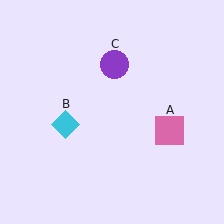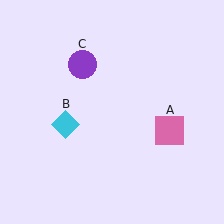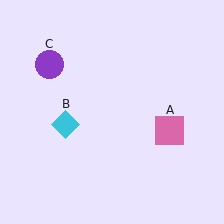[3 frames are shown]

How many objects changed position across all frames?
1 object changed position: purple circle (object C).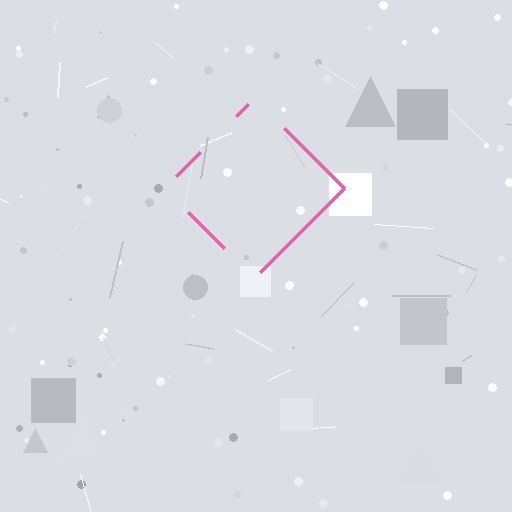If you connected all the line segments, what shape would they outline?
They would outline a diamond.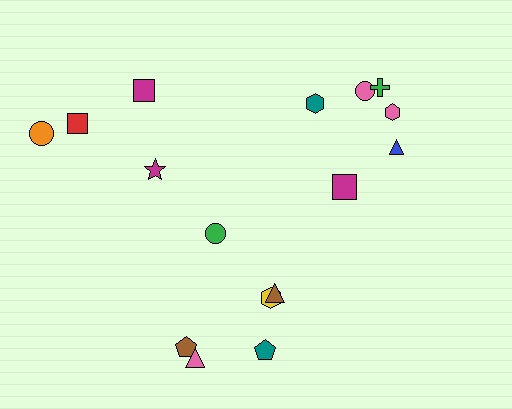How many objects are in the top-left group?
There are 4 objects.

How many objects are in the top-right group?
There are 6 objects.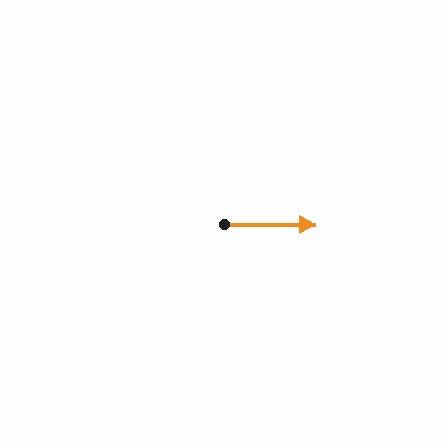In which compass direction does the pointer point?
East.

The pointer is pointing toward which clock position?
Roughly 3 o'clock.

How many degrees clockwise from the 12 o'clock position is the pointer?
Approximately 90 degrees.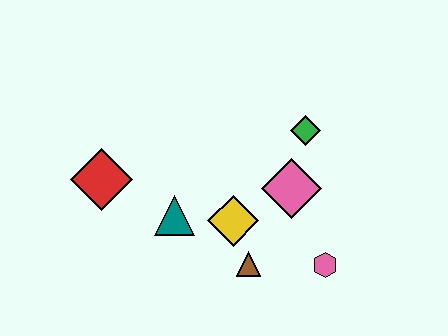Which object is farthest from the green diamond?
The red diamond is farthest from the green diamond.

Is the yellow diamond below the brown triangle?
No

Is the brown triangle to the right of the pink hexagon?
No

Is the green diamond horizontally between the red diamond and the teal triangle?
No